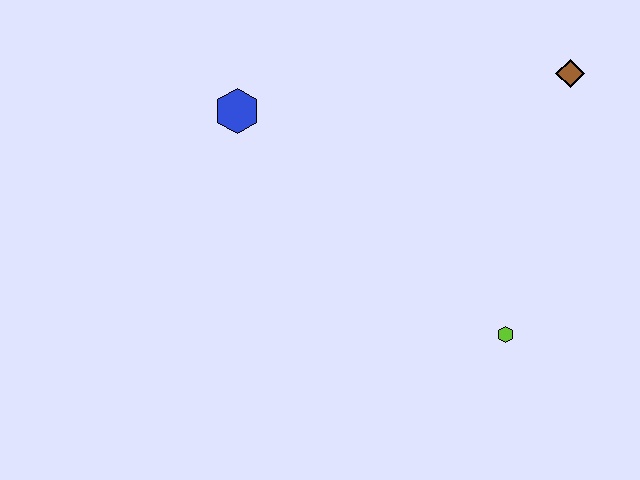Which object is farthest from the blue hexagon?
The lime hexagon is farthest from the blue hexagon.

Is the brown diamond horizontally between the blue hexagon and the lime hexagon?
No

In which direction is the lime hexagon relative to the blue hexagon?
The lime hexagon is to the right of the blue hexagon.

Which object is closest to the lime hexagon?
The brown diamond is closest to the lime hexagon.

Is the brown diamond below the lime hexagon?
No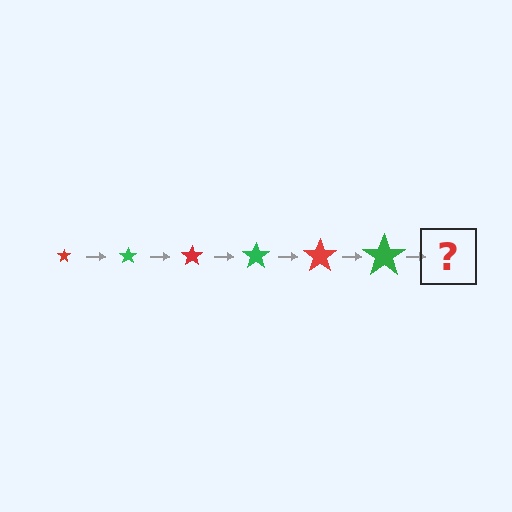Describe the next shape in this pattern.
It should be a red star, larger than the previous one.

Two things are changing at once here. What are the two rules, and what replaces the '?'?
The two rules are that the star grows larger each step and the color cycles through red and green. The '?' should be a red star, larger than the previous one.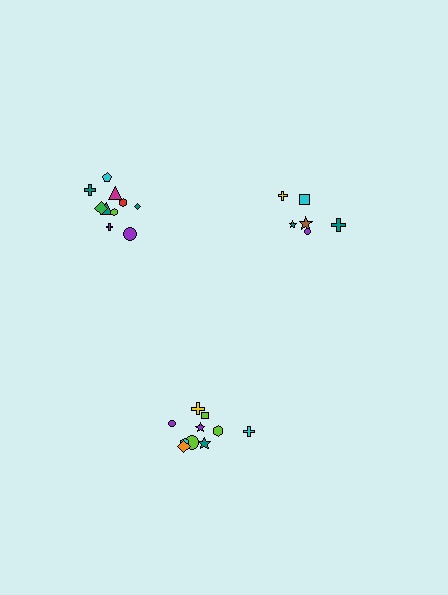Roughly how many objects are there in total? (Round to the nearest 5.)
Roughly 25 objects in total.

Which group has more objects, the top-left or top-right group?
The top-left group.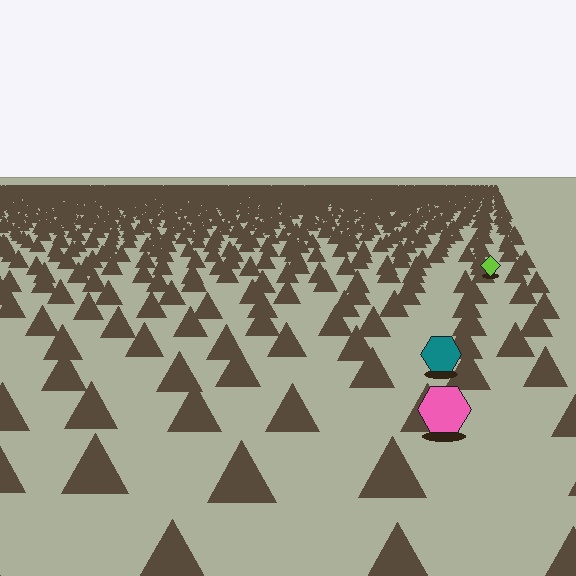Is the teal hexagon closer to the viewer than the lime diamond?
Yes. The teal hexagon is closer — you can tell from the texture gradient: the ground texture is coarser near it.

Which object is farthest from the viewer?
The lime diamond is farthest from the viewer. It appears smaller and the ground texture around it is denser.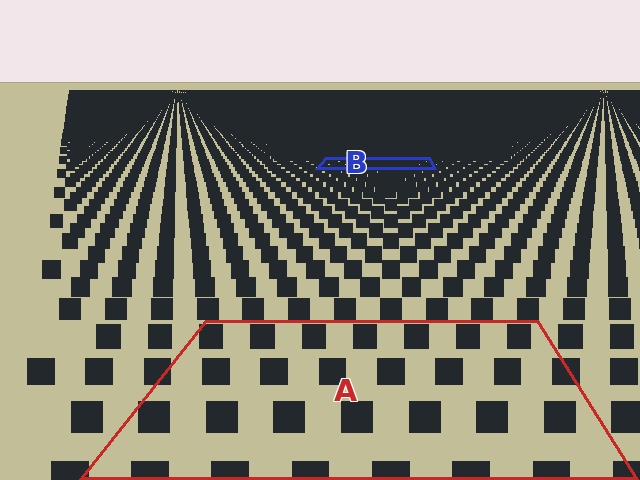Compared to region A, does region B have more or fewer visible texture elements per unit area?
Region B has more texture elements per unit area — they are packed more densely because it is farther away.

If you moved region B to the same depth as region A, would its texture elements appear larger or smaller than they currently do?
They would appear larger. At a closer depth, the same texture elements are projected at a bigger on-screen size.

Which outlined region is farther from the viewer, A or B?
Region B is farther from the viewer — the texture elements inside it appear smaller and more densely packed.